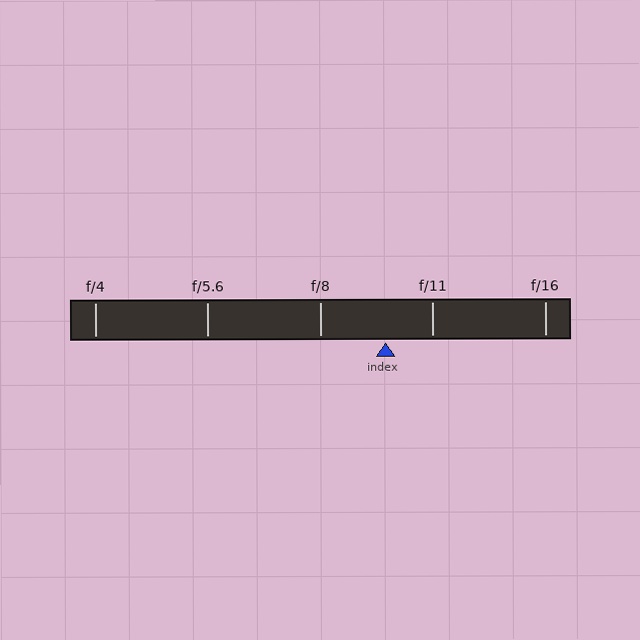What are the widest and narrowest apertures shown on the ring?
The widest aperture shown is f/4 and the narrowest is f/16.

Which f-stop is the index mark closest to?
The index mark is closest to f/11.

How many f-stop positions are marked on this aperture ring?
There are 5 f-stop positions marked.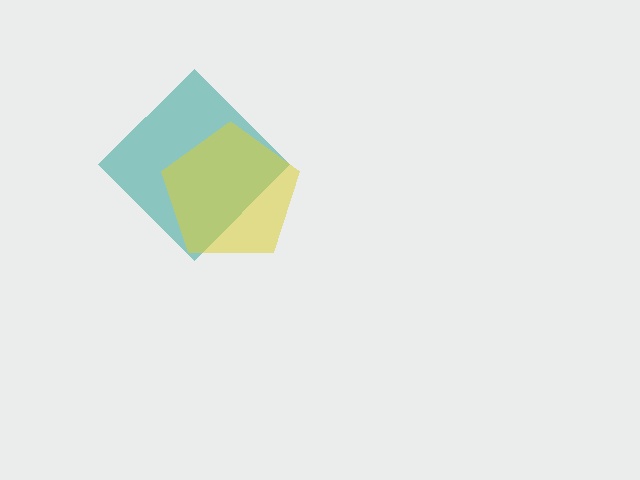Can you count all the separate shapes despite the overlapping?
Yes, there are 2 separate shapes.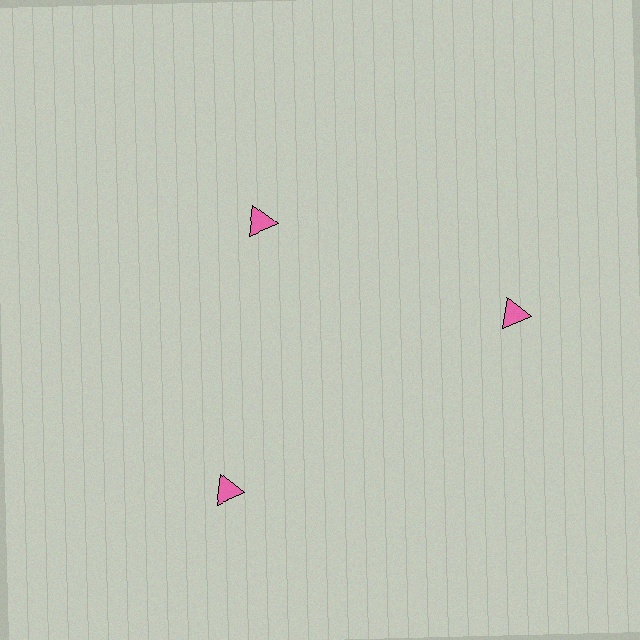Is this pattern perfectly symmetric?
No. The 3 pink triangles are arranged in a ring, but one element near the 11 o'clock position is pulled inward toward the center, breaking the 3-fold rotational symmetry.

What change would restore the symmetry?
The symmetry would be restored by moving it outward, back onto the ring so that all 3 triangles sit at equal angles and equal distance from the center.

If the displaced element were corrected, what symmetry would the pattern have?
It would have 3-fold rotational symmetry — the pattern would map onto itself every 120 degrees.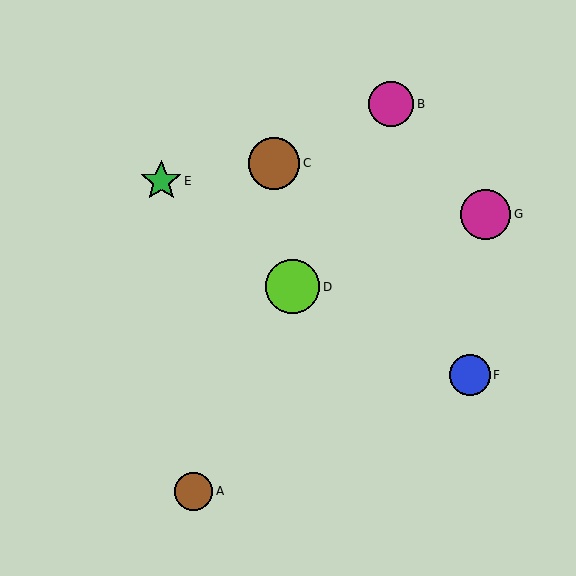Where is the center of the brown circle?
The center of the brown circle is at (193, 491).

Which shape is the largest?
The lime circle (labeled D) is the largest.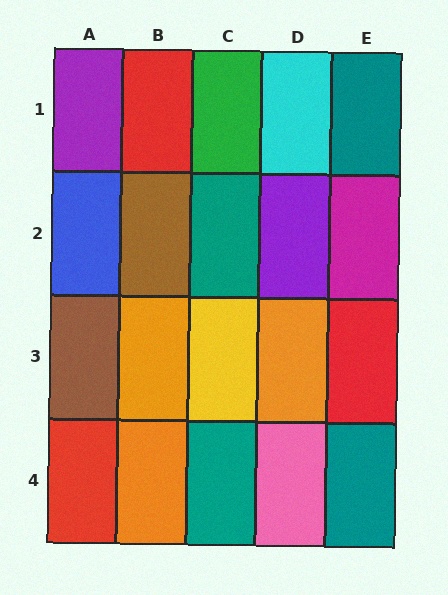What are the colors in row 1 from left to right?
Purple, red, green, cyan, teal.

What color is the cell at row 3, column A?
Brown.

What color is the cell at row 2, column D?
Purple.